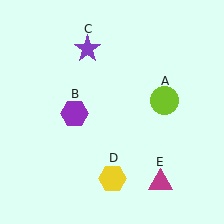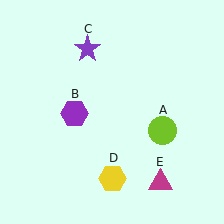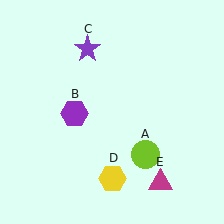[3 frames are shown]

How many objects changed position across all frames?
1 object changed position: lime circle (object A).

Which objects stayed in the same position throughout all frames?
Purple hexagon (object B) and purple star (object C) and yellow hexagon (object D) and magenta triangle (object E) remained stationary.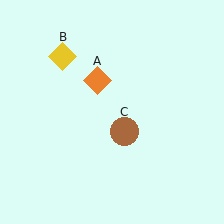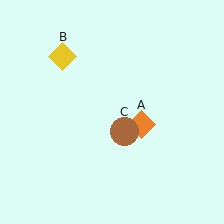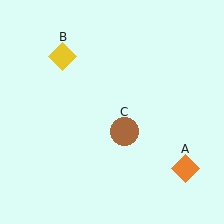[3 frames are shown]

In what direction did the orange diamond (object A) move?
The orange diamond (object A) moved down and to the right.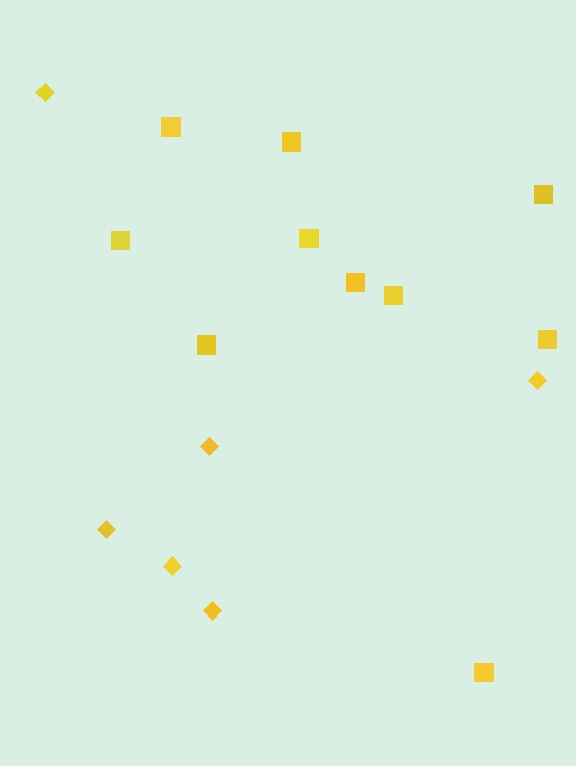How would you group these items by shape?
There are 2 groups: one group of diamonds (6) and one group of squares (10).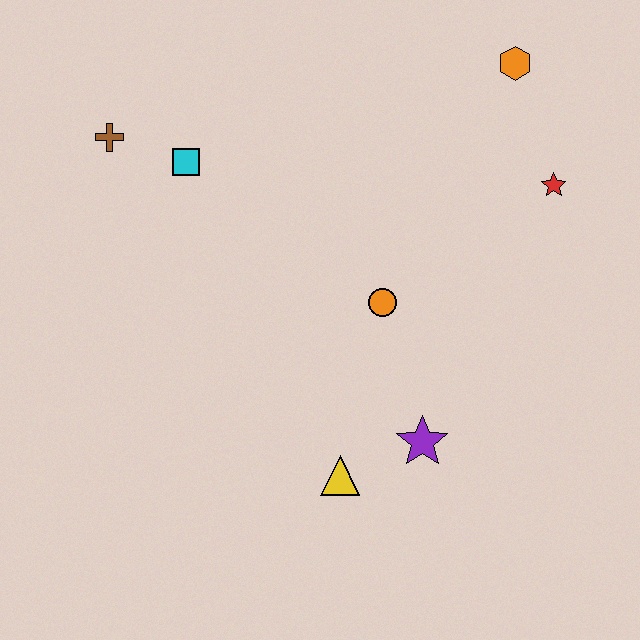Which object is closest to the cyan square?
The brown cross is closest to the cyan square.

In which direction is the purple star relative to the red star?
The purple star is below the red star.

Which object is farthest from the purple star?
The brown cross is farthest from the purple star.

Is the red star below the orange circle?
No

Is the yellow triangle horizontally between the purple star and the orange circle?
No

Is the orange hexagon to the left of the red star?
Yes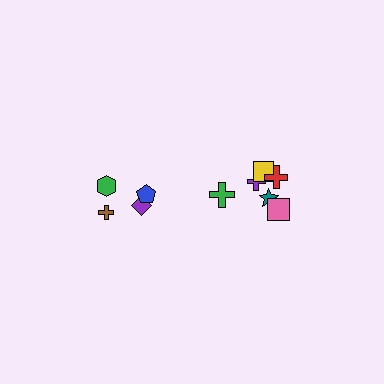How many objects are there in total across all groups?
There are 10 objects.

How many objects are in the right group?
There are 6 objects.